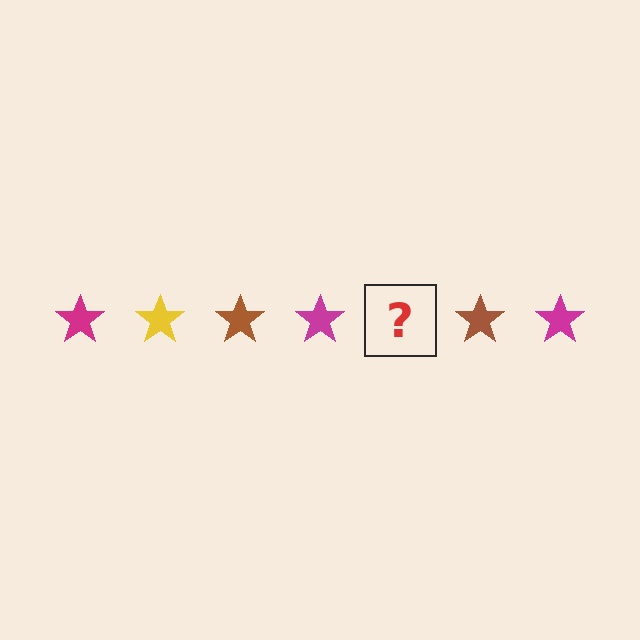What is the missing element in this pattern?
The missing element is a yellow star.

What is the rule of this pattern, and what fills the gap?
The rule is that the pattern cycles through magenta, yellow, brown stars. The gap should be filled with a yellow star.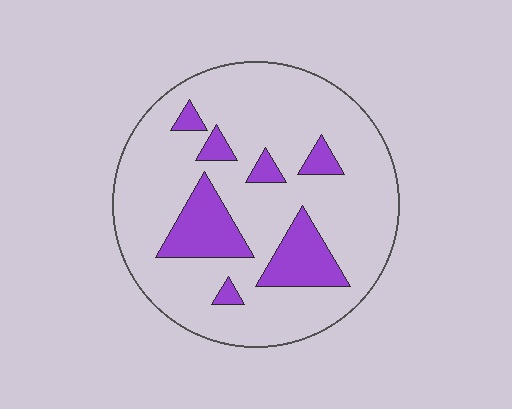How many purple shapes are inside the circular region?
7.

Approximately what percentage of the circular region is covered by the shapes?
Approximately 20%.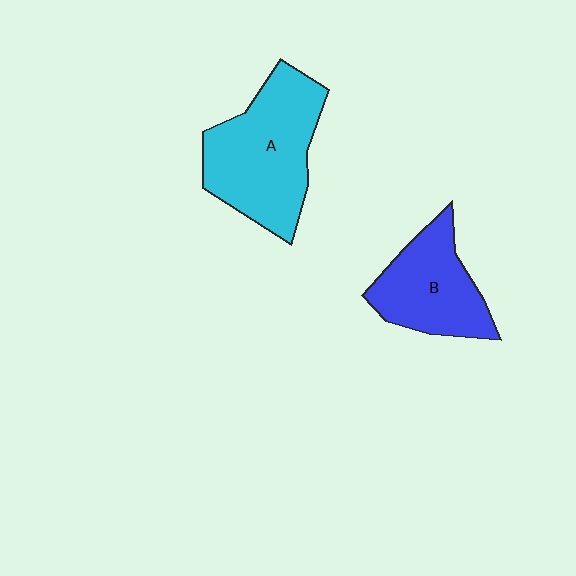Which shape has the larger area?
Shape A (cyan).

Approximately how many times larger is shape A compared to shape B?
Approximately 1.4 times.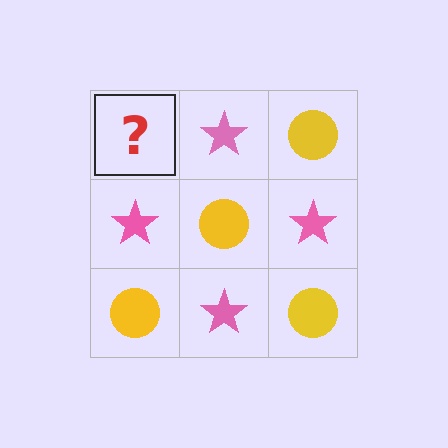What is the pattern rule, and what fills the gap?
The rule is that it alternates yellow circle and pink star in a checkerboard pattern. The gap should be filled with a yellow circle.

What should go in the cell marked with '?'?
The missing cell should contain a yellow circle.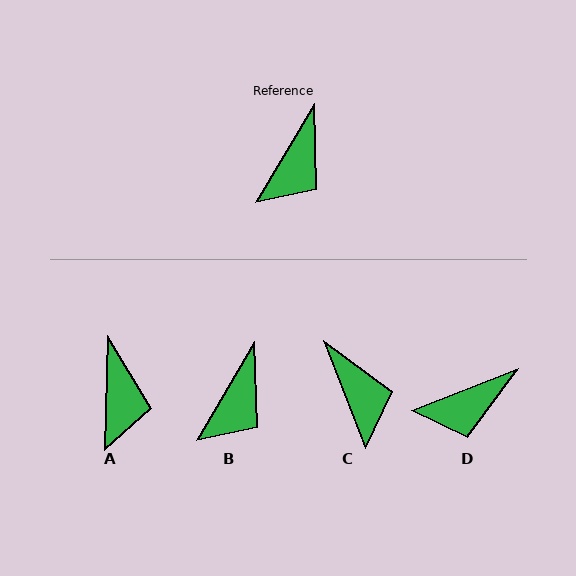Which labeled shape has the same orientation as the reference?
B.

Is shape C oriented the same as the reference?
No, it is off by about 52 degrees.